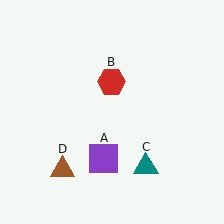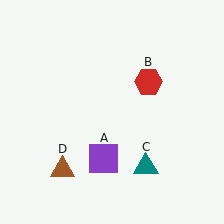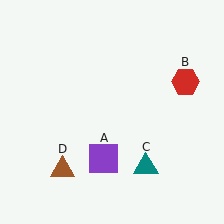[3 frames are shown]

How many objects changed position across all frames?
1 object changed position: red hexagon (object B).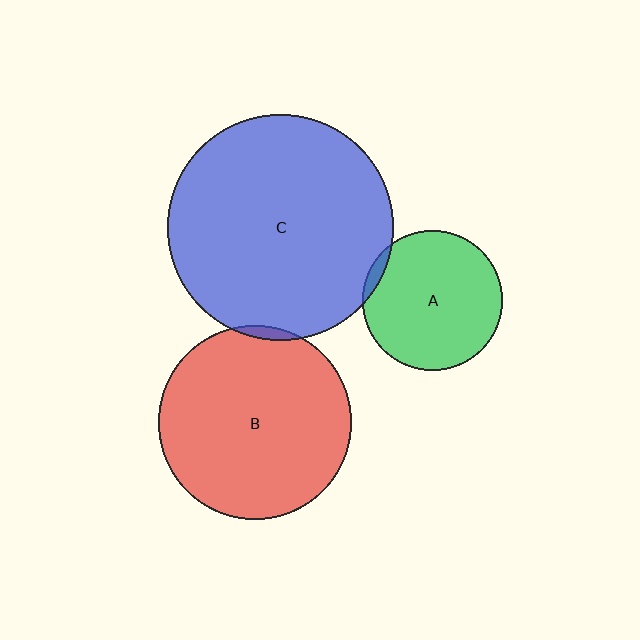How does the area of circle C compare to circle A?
Approximately 2.6 times.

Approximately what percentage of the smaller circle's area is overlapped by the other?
Approximately 5%.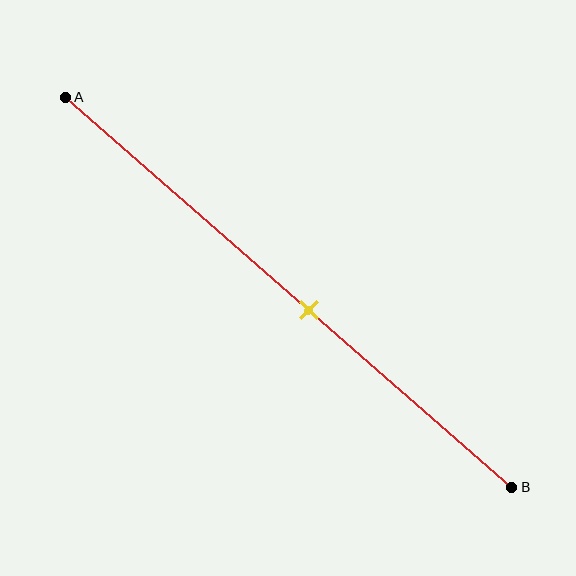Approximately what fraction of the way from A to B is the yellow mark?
The yellow mark is approximately 55% of the way from A to B.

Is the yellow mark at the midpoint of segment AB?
No, the mark is at about 55% from A, not at the 50% midpoint.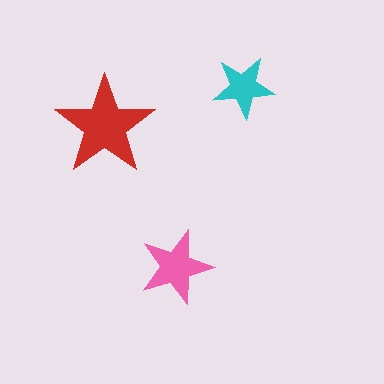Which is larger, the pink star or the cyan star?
The pink one.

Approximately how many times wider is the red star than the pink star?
About 1.5 times wider.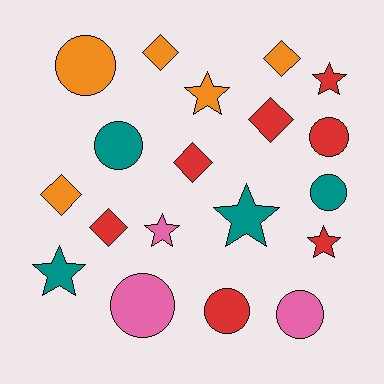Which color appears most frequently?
Red, with 7 objects.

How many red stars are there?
There are 2 red stars.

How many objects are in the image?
There are 19 objects.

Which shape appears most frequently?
Circle, with 7 objects.